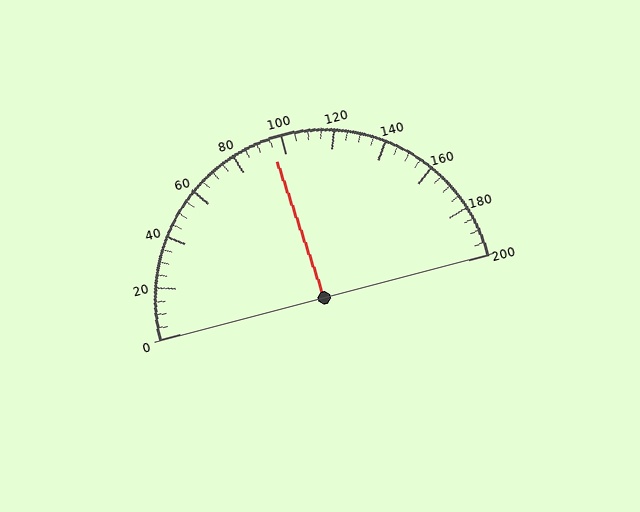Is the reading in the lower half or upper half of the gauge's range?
The reading is in the lower half of the range (0 to 200).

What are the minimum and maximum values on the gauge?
The gauge ranges from 0 to 200.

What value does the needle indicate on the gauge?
The needle indicates approximately 95.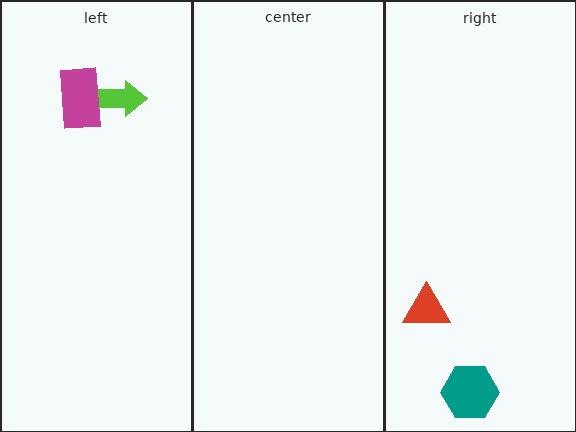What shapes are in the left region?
The lime arrow, the magenta rectangle.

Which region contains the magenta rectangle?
The left region.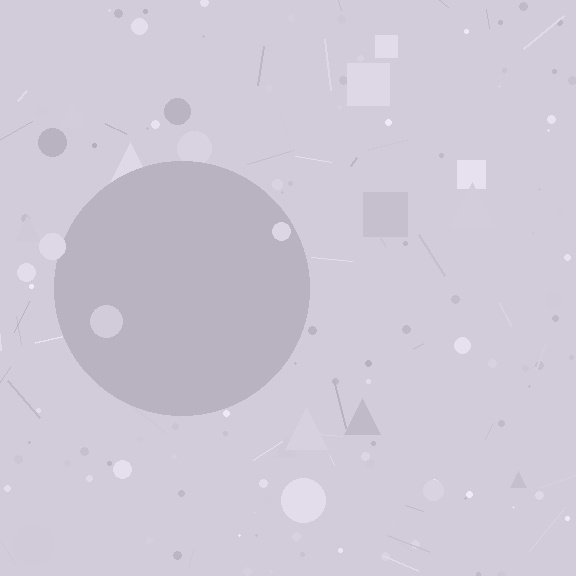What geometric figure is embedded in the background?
A circle is embedded in the background.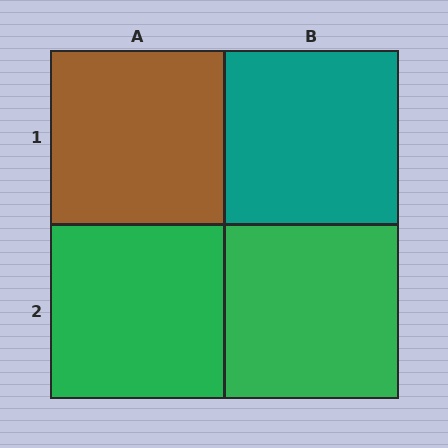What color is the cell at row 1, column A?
Brown.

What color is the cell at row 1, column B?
Teal.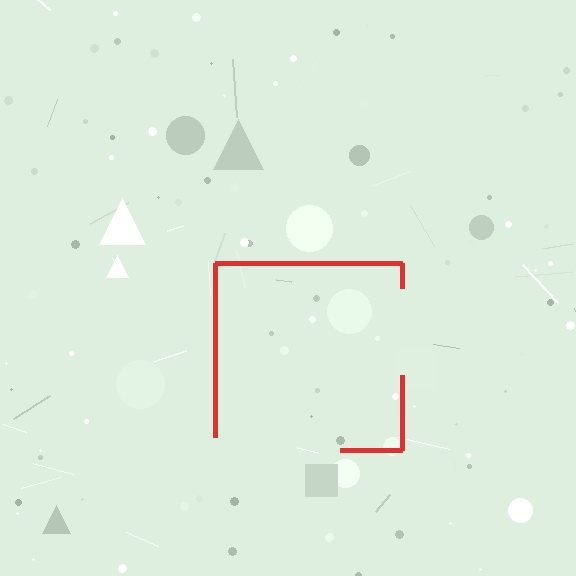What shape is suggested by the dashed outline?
The dashed outline suggests a square.